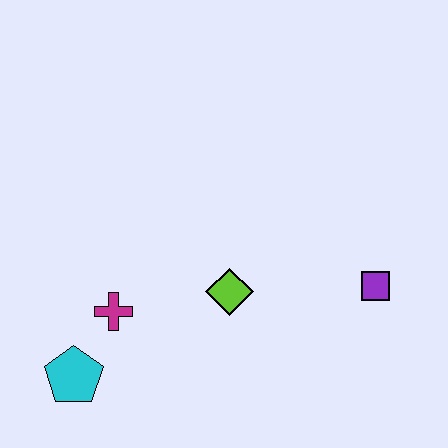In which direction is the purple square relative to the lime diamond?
The purple square is to the right of the lime diamond.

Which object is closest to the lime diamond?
The magenta cross is closest to the lime diamond.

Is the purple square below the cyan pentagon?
No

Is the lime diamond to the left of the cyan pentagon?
No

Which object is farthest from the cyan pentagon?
The purple square is farthest from the cyan pentagon.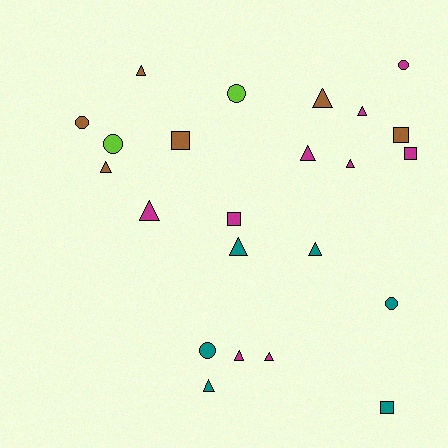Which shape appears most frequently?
Triangle, with 12 objects.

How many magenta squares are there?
There are 2 magenta squares.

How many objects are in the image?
There are 23 objects.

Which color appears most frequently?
Magenta, with 9 objects.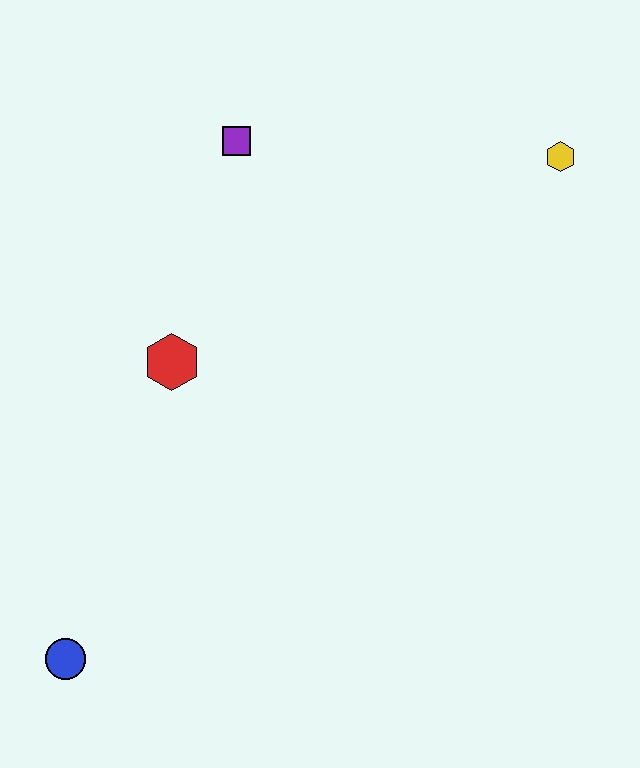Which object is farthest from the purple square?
The blue circle is farthest from the purple square.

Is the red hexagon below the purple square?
Yes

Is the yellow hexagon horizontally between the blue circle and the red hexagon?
No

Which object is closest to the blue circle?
The red hexagon is closest to the blue circle.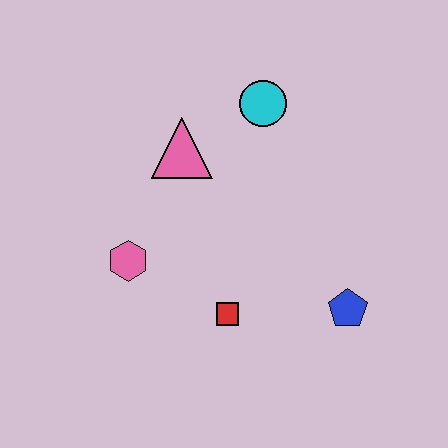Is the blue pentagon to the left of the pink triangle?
No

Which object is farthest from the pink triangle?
The blue pentagon is farthest from the pink triangle.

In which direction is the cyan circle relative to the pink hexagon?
The cyan circle is above the pink hexagon.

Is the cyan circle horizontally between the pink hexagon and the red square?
No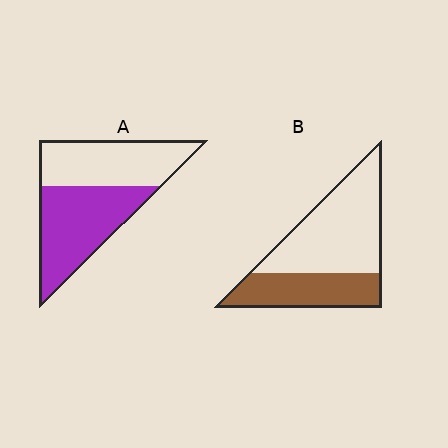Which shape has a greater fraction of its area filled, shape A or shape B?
Shape A.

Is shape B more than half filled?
No.